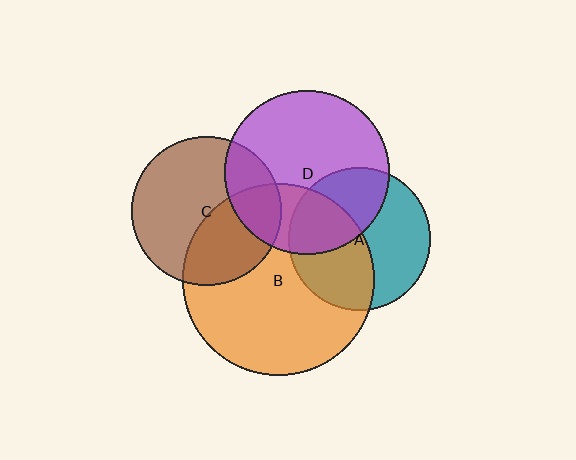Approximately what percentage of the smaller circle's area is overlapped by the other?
Approximately 45%.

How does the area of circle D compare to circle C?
Approximately 1.2 times.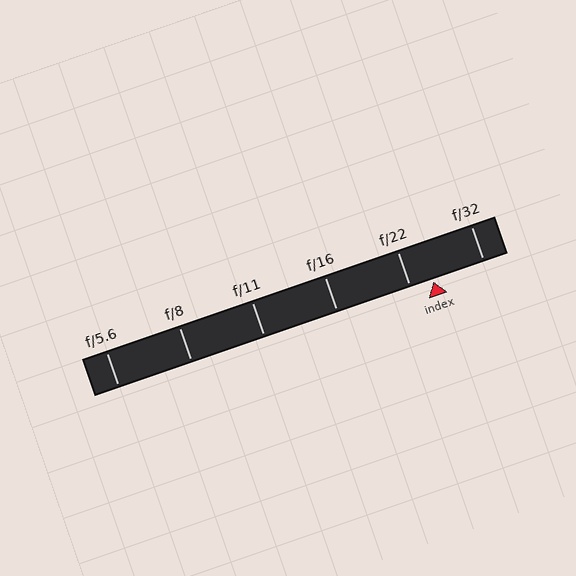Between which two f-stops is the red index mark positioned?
The index mark is between f/22 and f/32.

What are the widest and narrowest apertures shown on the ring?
The widest aperture shown is f/5.6 and the narrowest is f/32.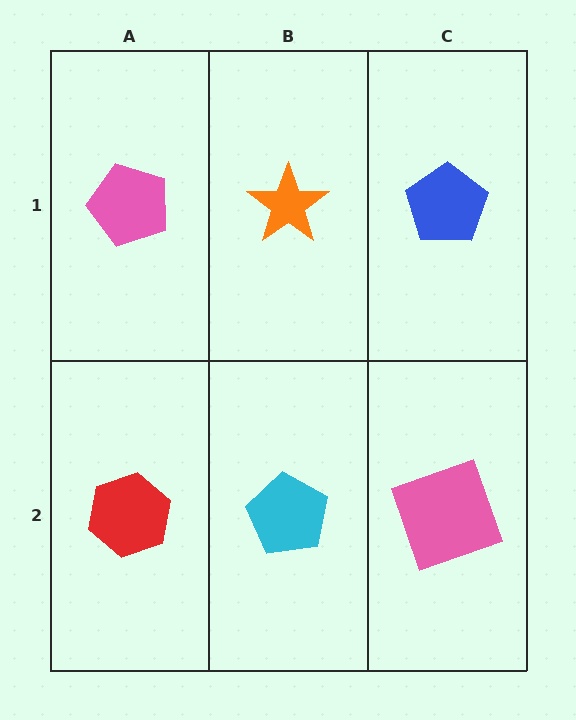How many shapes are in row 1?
3 shapes.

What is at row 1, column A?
A pink pentagon.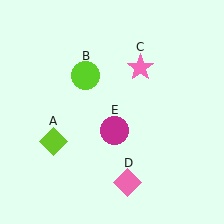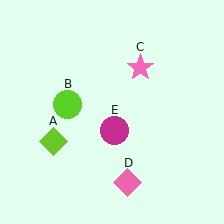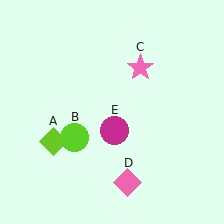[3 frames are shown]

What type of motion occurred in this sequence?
The lime circle (object B) rotated counterclockwise around the center of the scene.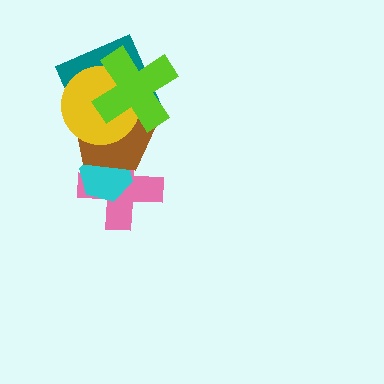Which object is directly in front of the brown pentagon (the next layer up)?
The teal square is directly in front of the brown pentagon.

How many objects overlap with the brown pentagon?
5 objects overlap with the brown pentagon.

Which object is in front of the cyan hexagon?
The brown pentagon is in front of the cyan hexagon.